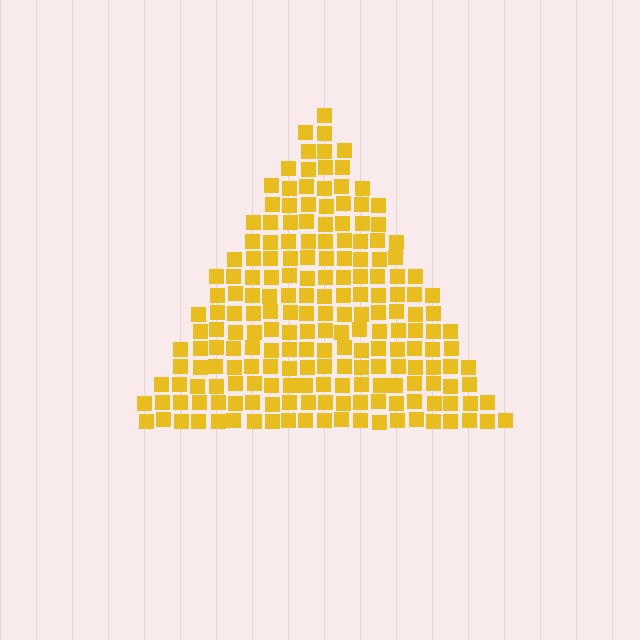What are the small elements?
The small elements are squares.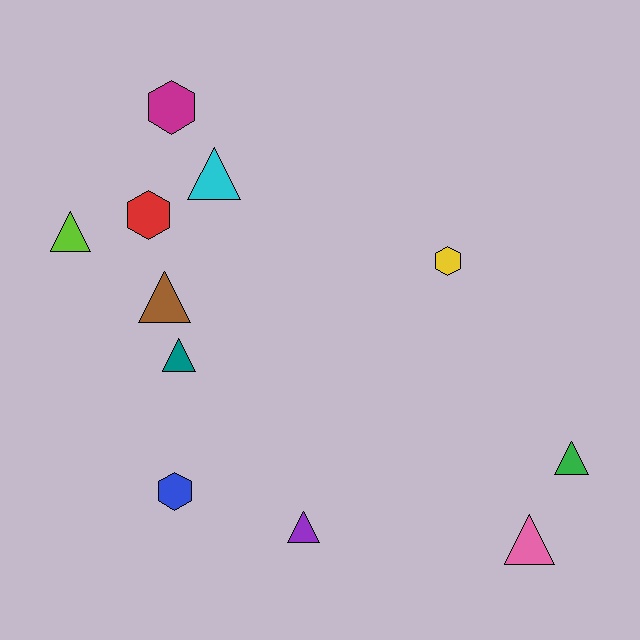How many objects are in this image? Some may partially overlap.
There are 11 objects.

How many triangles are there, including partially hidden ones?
There are 7 triangles.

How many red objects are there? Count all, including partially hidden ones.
There is 1 red object.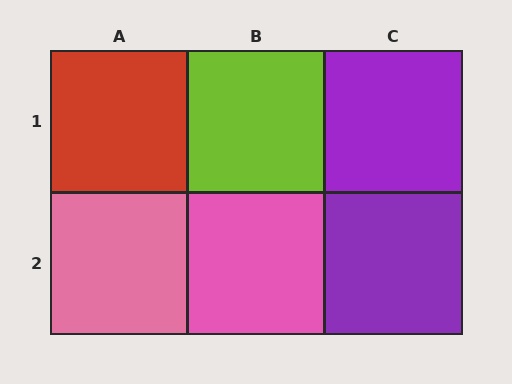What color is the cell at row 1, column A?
Red.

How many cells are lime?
1 cell is lime.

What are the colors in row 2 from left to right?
Pink, pink, purple.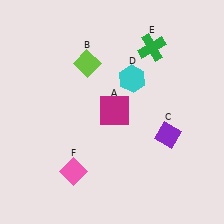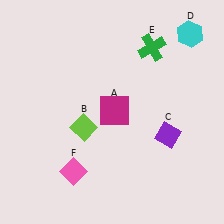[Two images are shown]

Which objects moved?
The objects that moved are: the lime diamond (B), the cyan hexagon (D).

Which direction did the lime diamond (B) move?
The lime diamond (B) moved down.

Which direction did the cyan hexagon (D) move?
The cyan hexagon (D) moved right.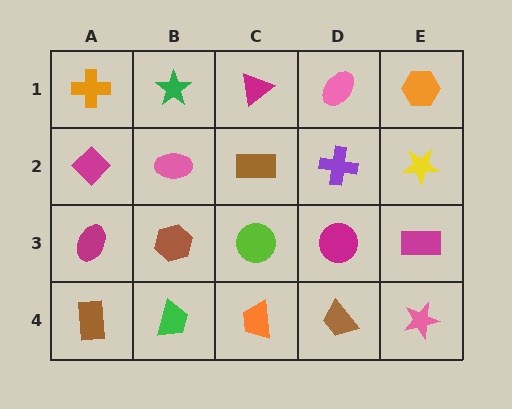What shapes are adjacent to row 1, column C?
A brown rectangle (row 2, column C), a green star (row 1, column B), a pink ellipse (row 1, column D).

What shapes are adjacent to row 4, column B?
A brown hexagon (row 3, column B), a brown rectangle (row 4, column A), an orange trapezoid (row 4, column C).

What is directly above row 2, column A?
An orange cross.